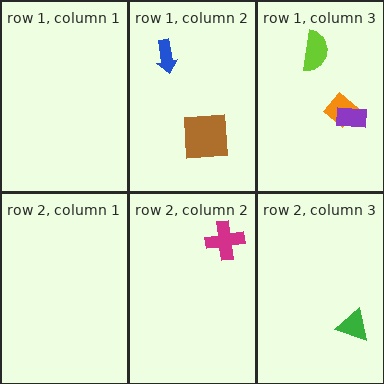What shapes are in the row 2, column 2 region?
The magenta cross.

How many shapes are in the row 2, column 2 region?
1.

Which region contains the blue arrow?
The row 1, column 2 region.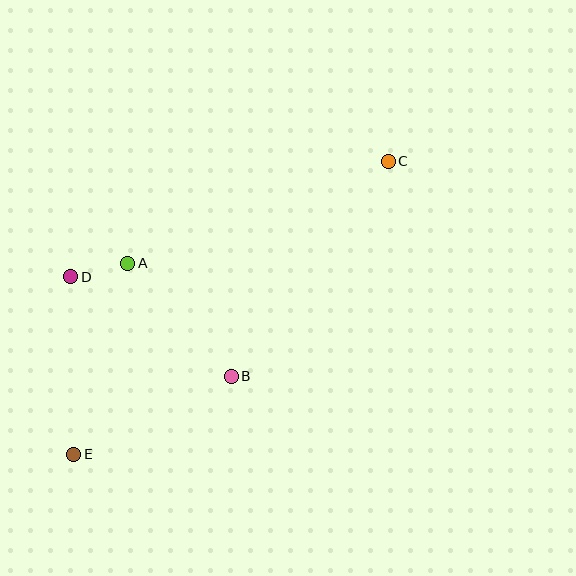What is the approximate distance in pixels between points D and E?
The distance between D and E is approximately 178 pixels.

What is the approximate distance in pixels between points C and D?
The distance between C and D is approximately 338 pixels.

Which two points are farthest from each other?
Points C and E are farthest from each other.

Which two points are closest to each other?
Points A and D are closest to each other.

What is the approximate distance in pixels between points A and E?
The distance between A and E is approximately 198 pixels.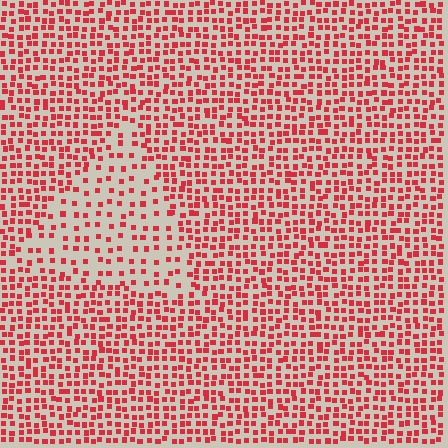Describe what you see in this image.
The image contains small red elements arranged at two different densities. A triangle-shaped region is visible where the elements are less densely packed than the surrounding area.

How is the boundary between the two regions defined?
The boundary is defined by a change in element density (approximately 2.1x ratio). All elements are the same color, size, and shape.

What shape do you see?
I see a triangle.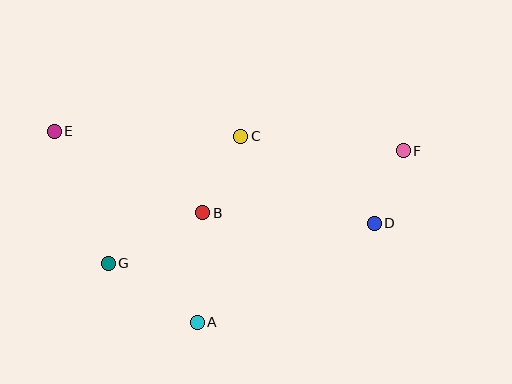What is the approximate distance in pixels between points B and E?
The distance between B and E is approximately 169 pixels.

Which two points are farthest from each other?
Points E and F are farthest from each other.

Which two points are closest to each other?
Points D and F are closest to each other.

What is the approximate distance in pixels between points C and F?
The distance between C and F is approximately 163 pixels.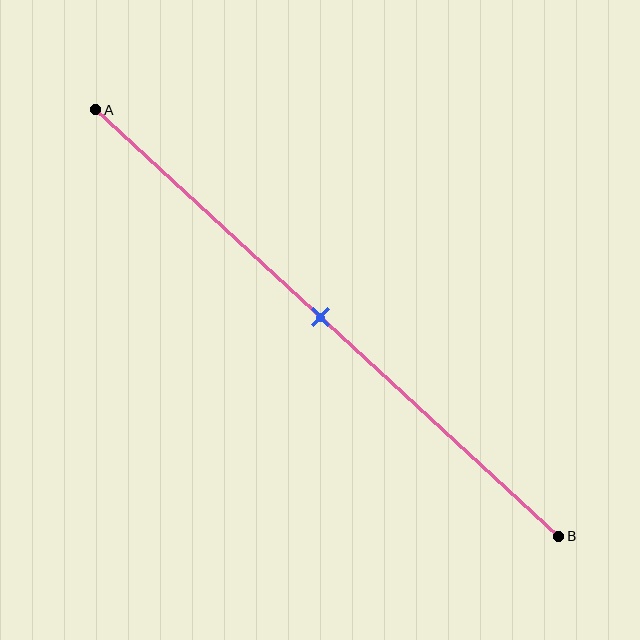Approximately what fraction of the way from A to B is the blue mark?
The blue mark is approximately 50% of the way from A to B.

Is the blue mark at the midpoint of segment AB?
Yes, the mark is approximately at the midpoint.